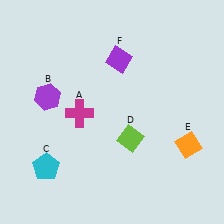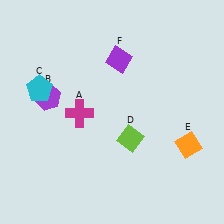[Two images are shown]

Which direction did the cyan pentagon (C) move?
The cyan pentagon (C) moved up.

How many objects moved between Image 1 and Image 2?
1 object moved between the two images.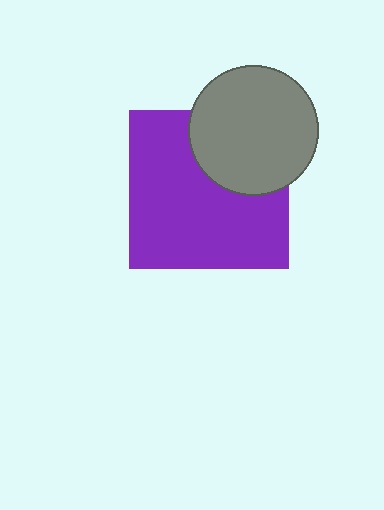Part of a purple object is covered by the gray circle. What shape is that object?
It is a square.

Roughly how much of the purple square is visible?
Most of it is visible (roughly 70%).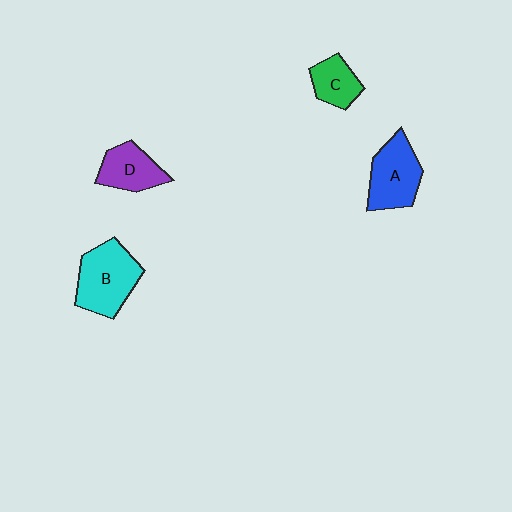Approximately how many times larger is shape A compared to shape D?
Approximately 1.3 times.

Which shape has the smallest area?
Shape C (green).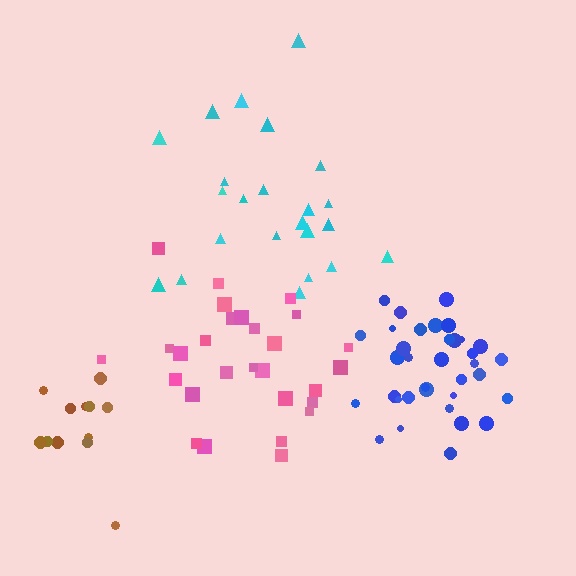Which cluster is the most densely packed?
Blue.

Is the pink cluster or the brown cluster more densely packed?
Pink.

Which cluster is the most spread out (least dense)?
Cyan.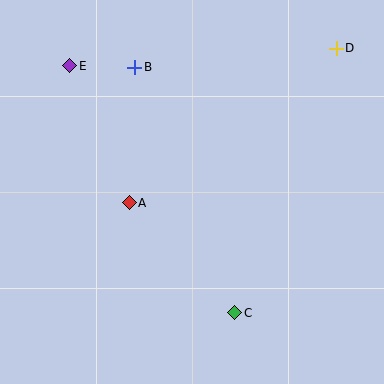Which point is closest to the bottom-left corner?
Point A is closest to the bottom-left corner.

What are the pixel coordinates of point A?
Point A is at (129, 203).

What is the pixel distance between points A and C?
The distance between A and C is 152 pixels.